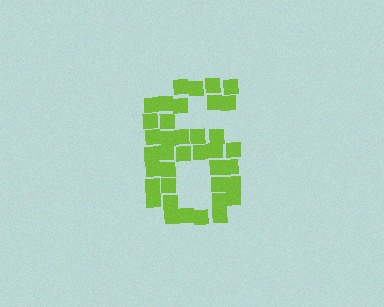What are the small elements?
The small elements are squares.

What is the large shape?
The large shape is the digit 6.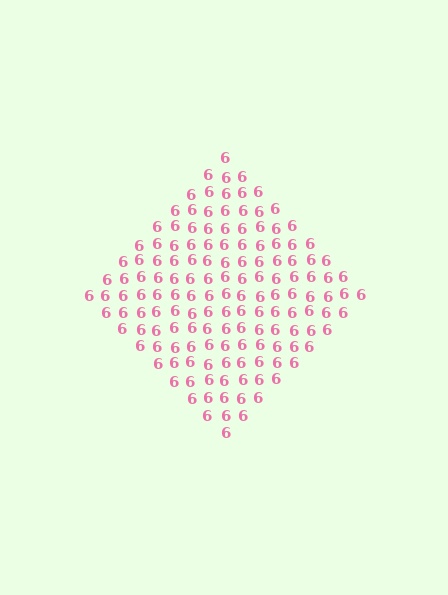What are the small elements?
The small elements are digit 6's.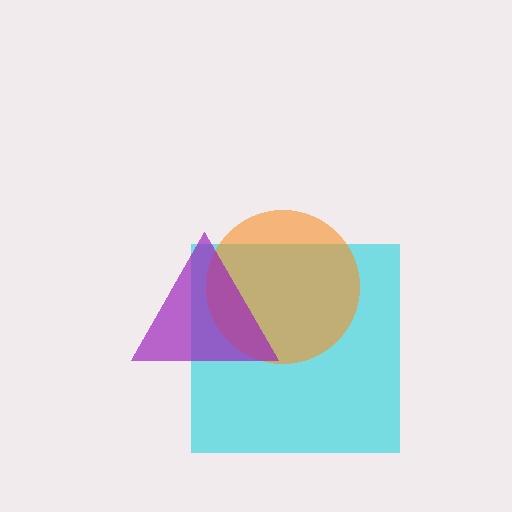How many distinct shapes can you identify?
There are 3 distinct shapes: a cyan square, an orange circle, a purple triangle.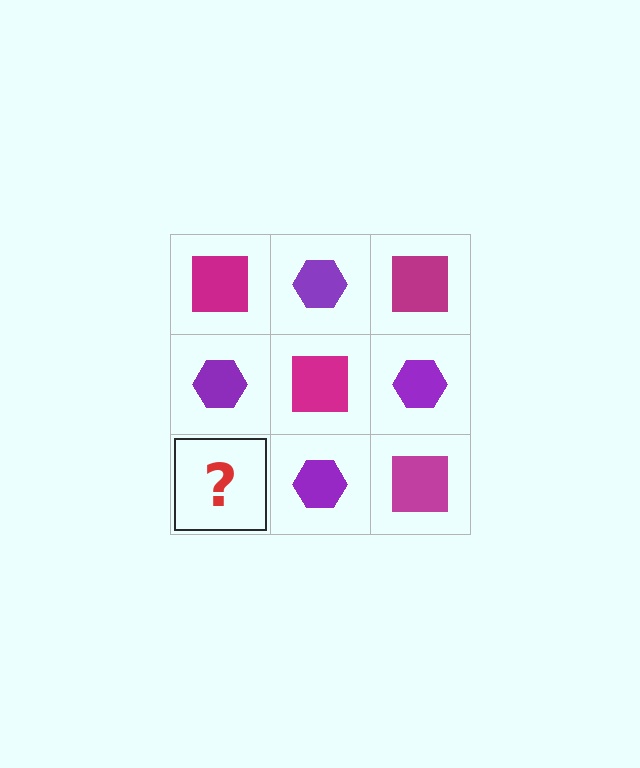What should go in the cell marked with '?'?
The missing cell should contain a magenta square.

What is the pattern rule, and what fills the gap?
The rule is that it alternates magenta square and purple hexagon in a checkerboard pattern. The gap should be filled with a magenta square.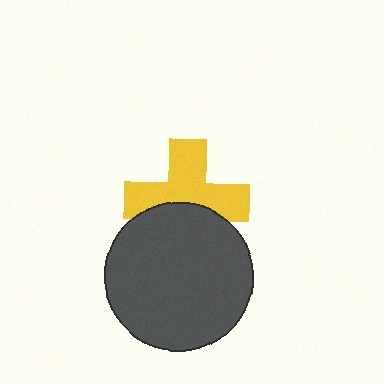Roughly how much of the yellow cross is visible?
About half of it is visible (roughly 63%).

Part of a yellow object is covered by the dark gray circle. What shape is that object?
It is a cross.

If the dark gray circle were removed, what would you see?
You would see the complete yellow cross.